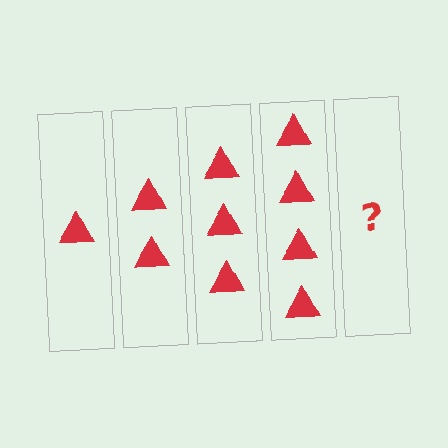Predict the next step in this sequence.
The next step is 5 triangles.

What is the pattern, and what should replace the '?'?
The pattern is that each step adds one more triangle. The '?' should be 5 triangles.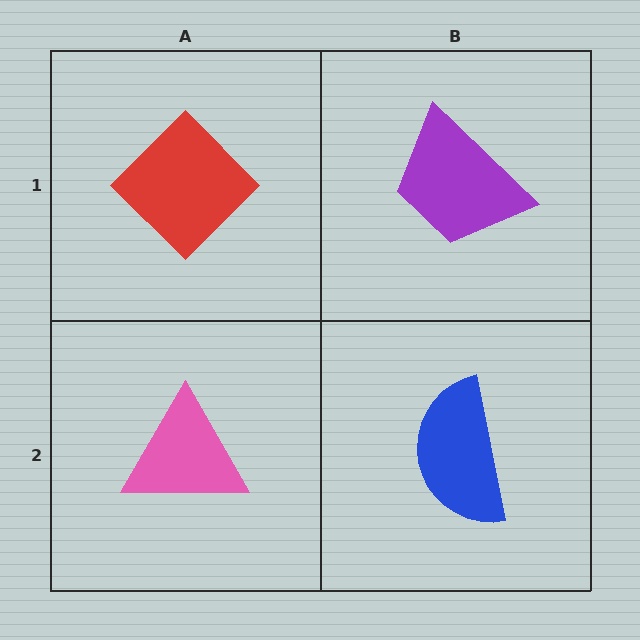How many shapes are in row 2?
2 shapes.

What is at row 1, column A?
A red diamond.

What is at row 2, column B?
A blue semicircle.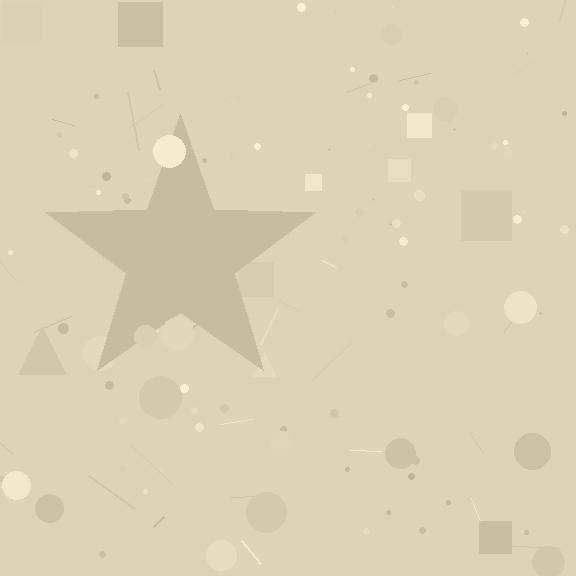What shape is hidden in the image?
A star is hidden in the image.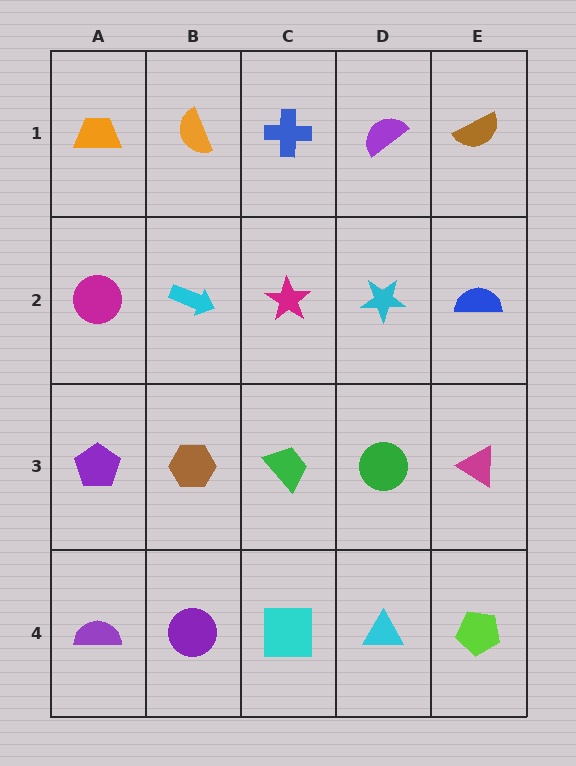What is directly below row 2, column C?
A green trapezoid.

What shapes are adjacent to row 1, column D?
A cyan star (row 2, column D), a blue cross (row 1, column C), a brown semicircle (row 1, column E).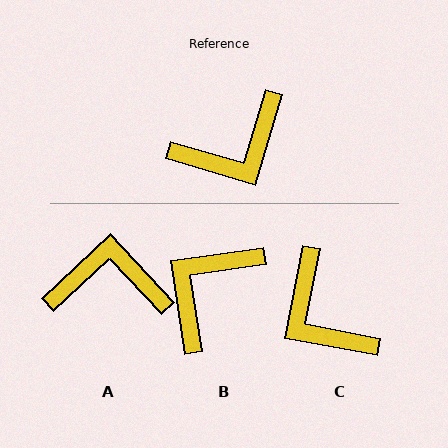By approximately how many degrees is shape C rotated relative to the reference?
Approximately 84 degrees clockwise.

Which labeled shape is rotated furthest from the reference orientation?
B, about 155 degrees away.